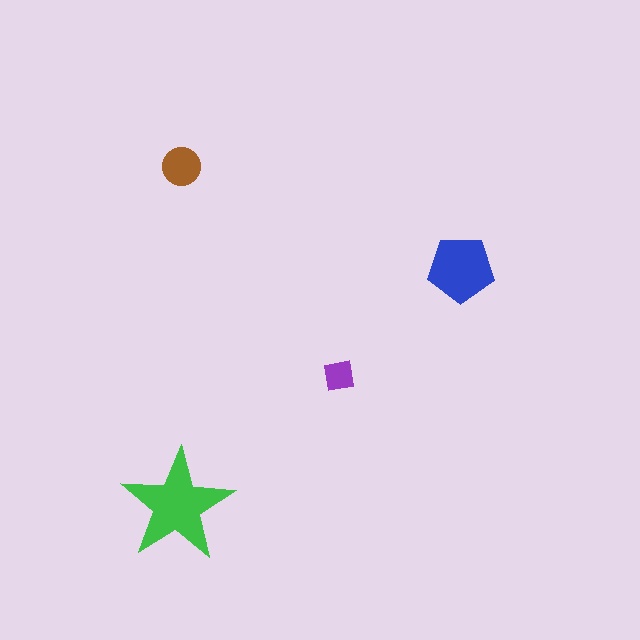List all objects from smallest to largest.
The purple square, the brown circle, the blue pentagon, the green star.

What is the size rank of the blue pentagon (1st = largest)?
2nd.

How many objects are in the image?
There are 4 objects in the image.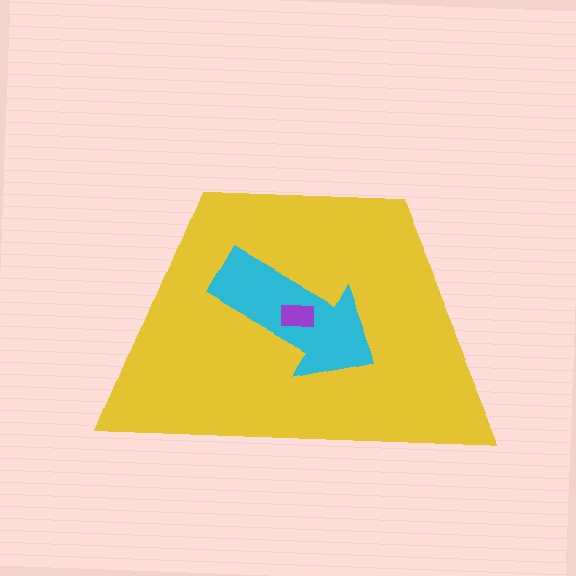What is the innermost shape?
The purple rectangle.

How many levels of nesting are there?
3.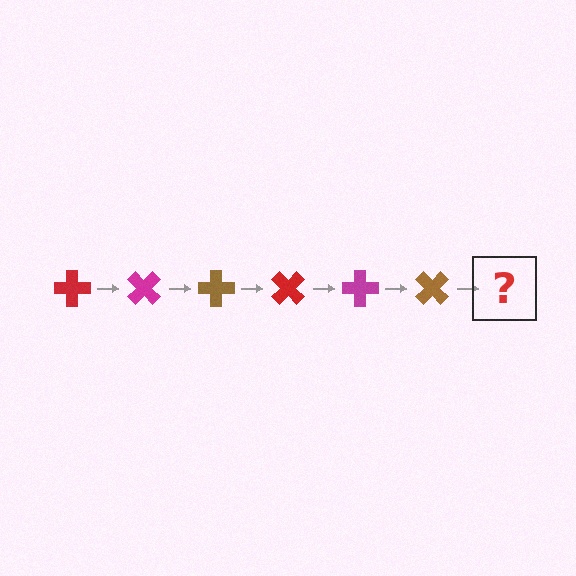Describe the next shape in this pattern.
It should be a red cross, rotated 270 degrees from the start.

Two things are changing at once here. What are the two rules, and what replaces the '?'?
The two rules are that it rotates 45 degrees each step and the color cycles through red, magenta, and brown. The '?' should be a red cross, rotated 270 degrees from the start.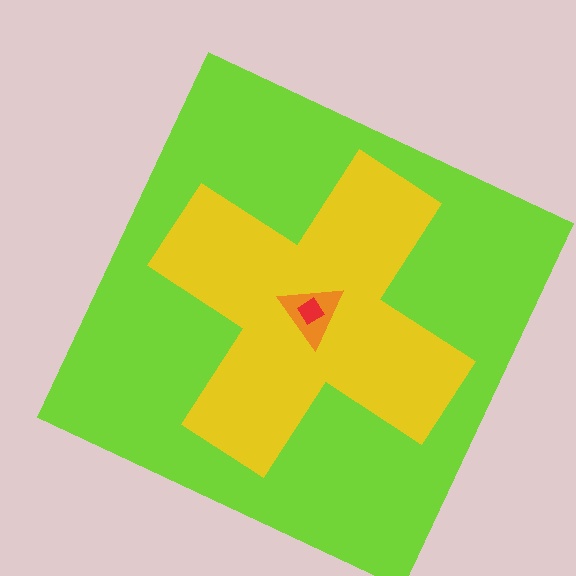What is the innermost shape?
The red diamond.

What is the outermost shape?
The lime square.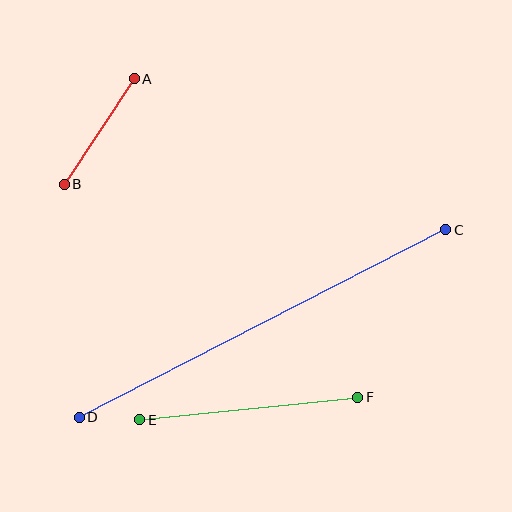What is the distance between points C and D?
The distance is approximately 411 pixels.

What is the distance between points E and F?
The distance is approximately 220 pixels.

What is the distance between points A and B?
The distance is approximately 126 pixels.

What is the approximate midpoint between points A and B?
The midpoint is at approximately (99, 132) pixels.